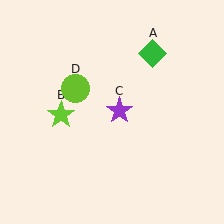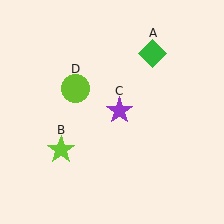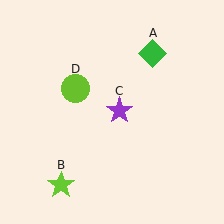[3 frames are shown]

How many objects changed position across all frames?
1 object changed position: lime star (object B).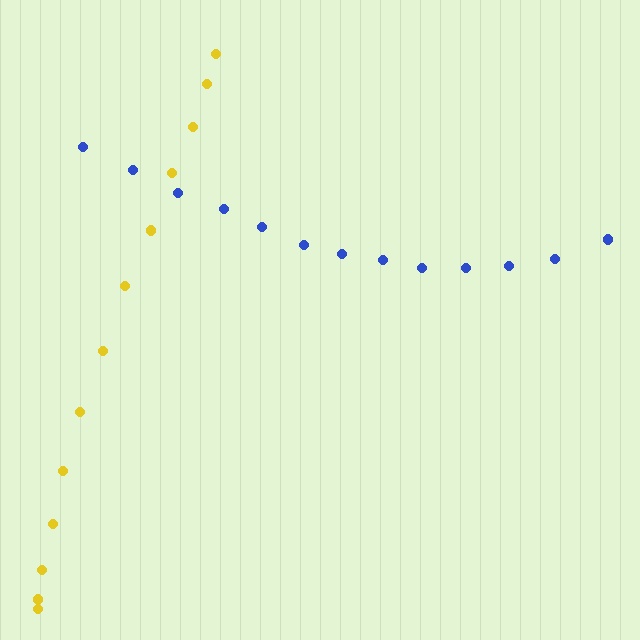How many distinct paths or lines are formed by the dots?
There are 2 distinct paths.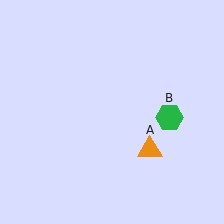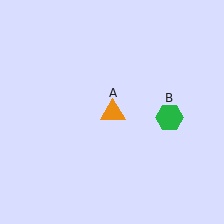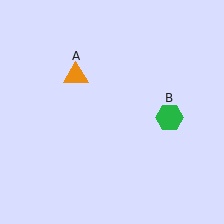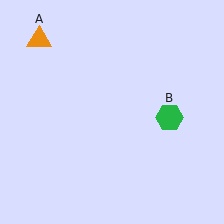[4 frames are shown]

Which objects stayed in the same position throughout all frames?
Green hexagon (object B) remained stationary.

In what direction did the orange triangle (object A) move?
The orange triangle (object A) moved up and to the left.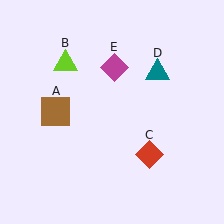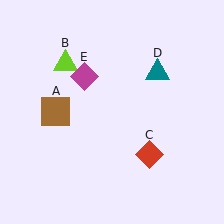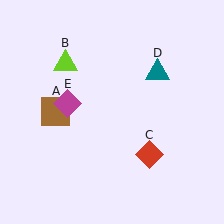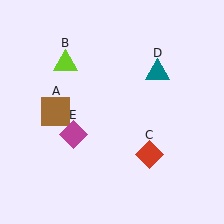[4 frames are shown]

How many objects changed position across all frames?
1 object changed position: magenta diamond (object E).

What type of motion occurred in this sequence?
The magenta diamond (object E) rotated counterclockwise around the center of the scene.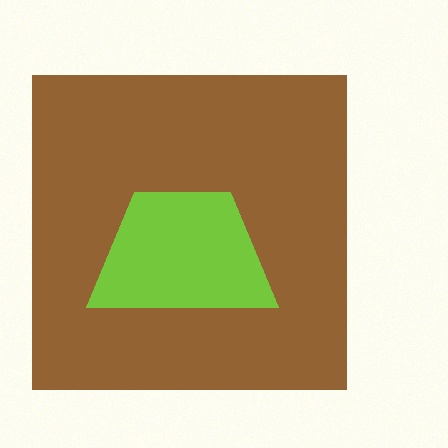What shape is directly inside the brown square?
The lime trapezoid.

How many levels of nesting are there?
2.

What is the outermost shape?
The brown square.